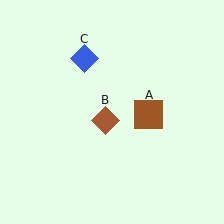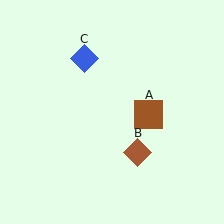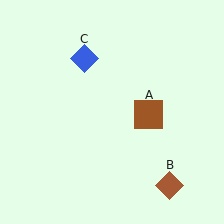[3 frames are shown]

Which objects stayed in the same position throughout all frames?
Brown square (object A) and blue diamond (object C) remained stationary.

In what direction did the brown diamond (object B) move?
The brown diamond (object B) moved down and to the right.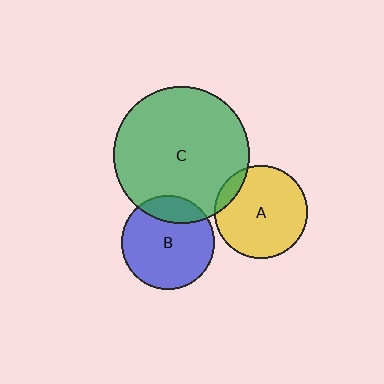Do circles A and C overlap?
Yes.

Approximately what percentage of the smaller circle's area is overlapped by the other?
Approximately 10%.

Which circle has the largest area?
Circle C (green).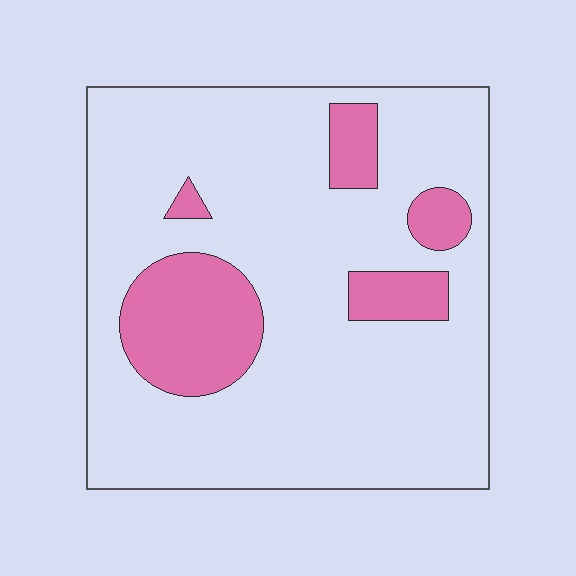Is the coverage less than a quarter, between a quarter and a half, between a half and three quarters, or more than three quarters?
Less than a quarter.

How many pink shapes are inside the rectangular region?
5.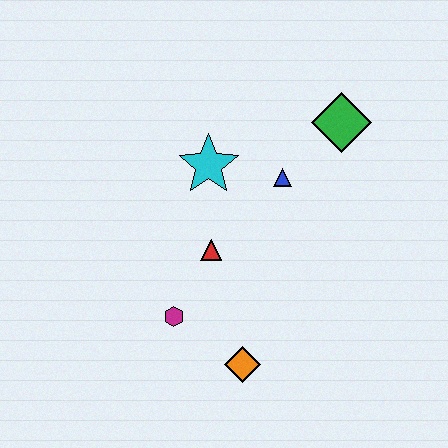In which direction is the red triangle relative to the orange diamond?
The red triangle is above the orange diamond.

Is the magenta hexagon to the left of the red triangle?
Yes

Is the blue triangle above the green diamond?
No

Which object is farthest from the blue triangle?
The orange diamond is farthest from the blue triangle.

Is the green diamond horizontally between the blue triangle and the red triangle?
No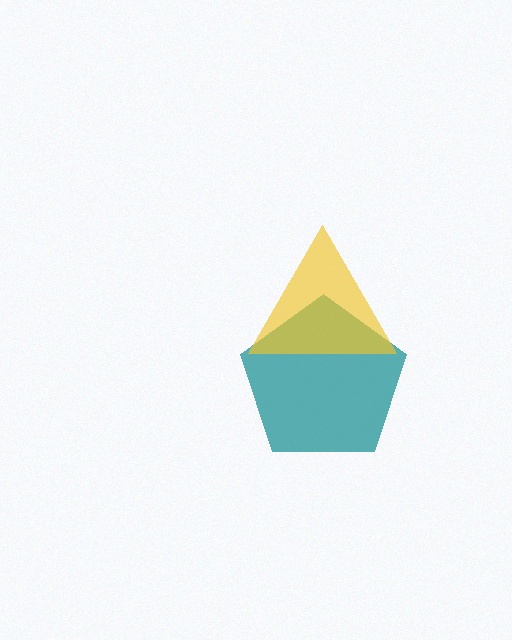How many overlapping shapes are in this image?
There are 2 overlapping shapes in the image.